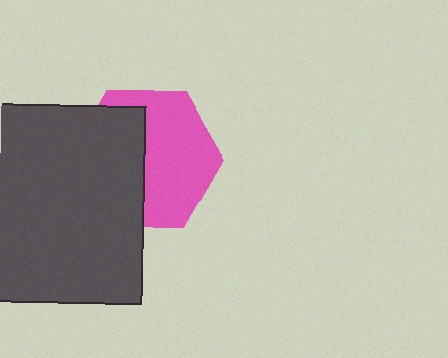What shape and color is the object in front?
The object in front is a dark gray square.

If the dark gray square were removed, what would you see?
You would see the complete pink hexagon.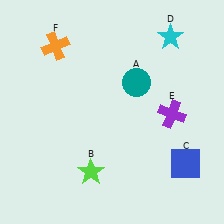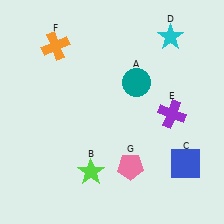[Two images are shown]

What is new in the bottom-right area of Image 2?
A pink pentagon (G) was added in the bottom-right area of Image 2.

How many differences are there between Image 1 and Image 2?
There is 1 difference between the two images.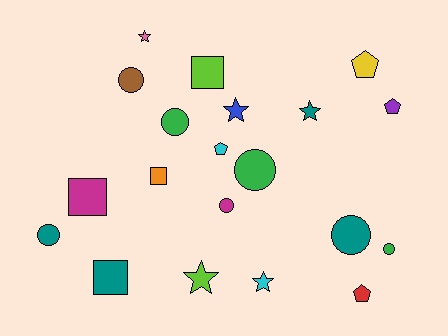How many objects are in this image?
There are 20 objects.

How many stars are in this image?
There are 5 stars.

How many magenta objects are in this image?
There are 2 magenta objects.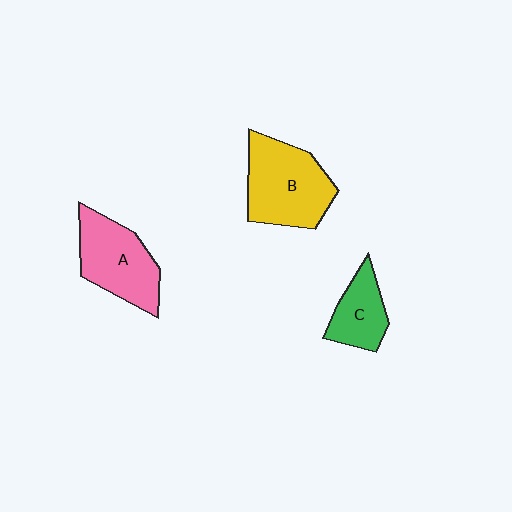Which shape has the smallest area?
Shape C (green).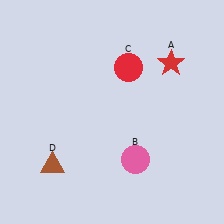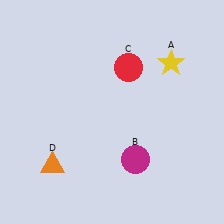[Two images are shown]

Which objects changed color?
A changed from red to yellow. B changed from pink to magenta. D changed from brown to orange.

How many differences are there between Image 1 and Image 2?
There are 3 differences between the two images.